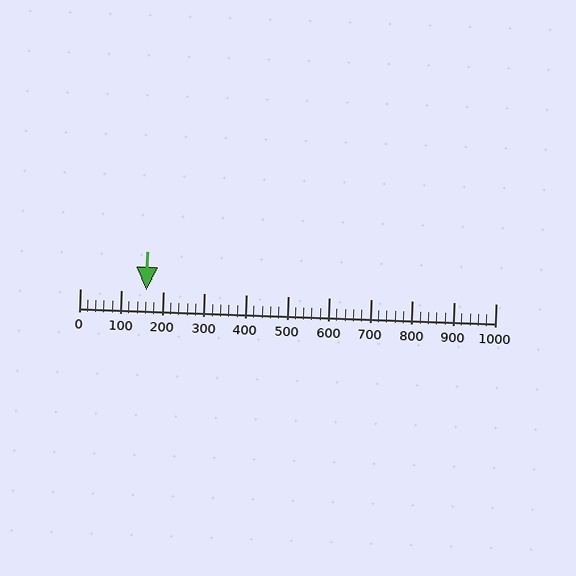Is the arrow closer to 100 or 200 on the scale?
The arrow is closer to 200.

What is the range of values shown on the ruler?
The ruler shows values from 0 to 1000.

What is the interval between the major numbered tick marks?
The major tick marks are spaced 100 units apart.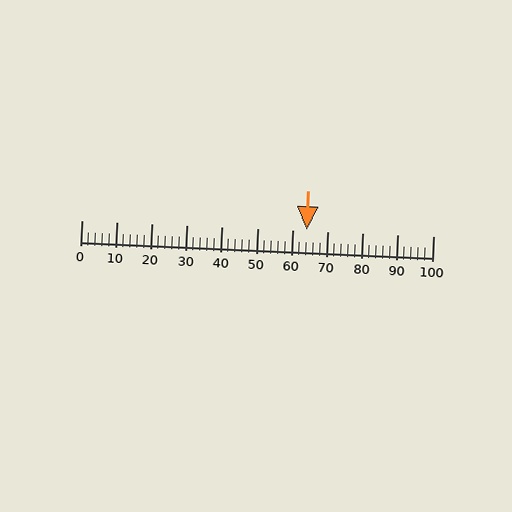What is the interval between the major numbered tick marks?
The major tick marks are spaced 10 units apart.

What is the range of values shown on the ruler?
The ruler shows values from 0 to 100.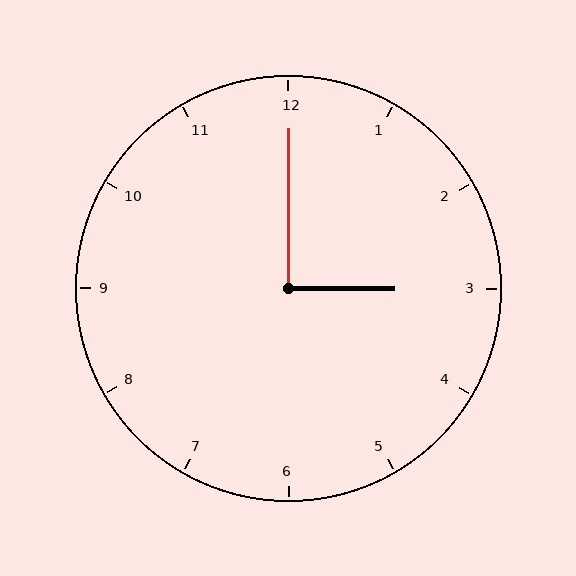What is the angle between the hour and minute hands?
Approximately 90 degrees.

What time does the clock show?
3:00.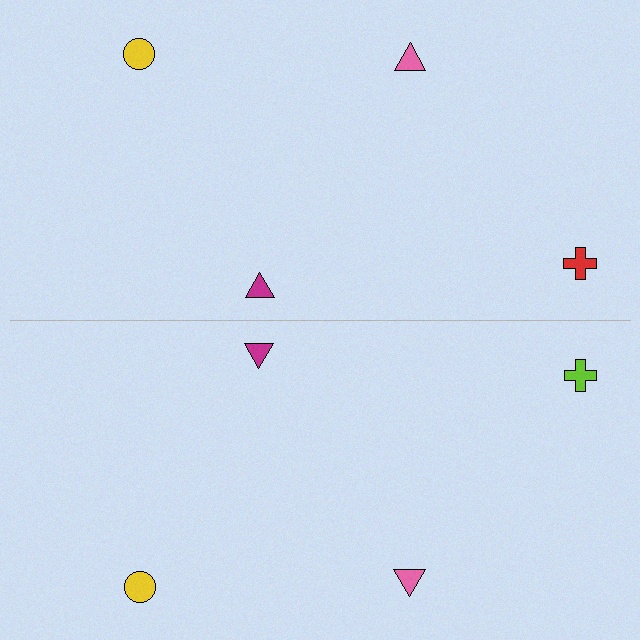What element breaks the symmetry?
The lime cross on the bottom side breaks the symmetry — its mirror counterpart is red.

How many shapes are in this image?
There are 8 shapes in this image.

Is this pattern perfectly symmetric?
No, the pattern is not perfectly symmetric. The lime cross on the bottom side breaks the symmetry — its mirror counterpart is red.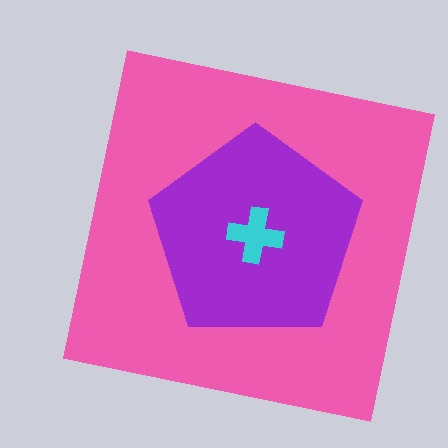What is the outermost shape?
The pink square.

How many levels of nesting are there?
3.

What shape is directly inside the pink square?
The purple pentagon.